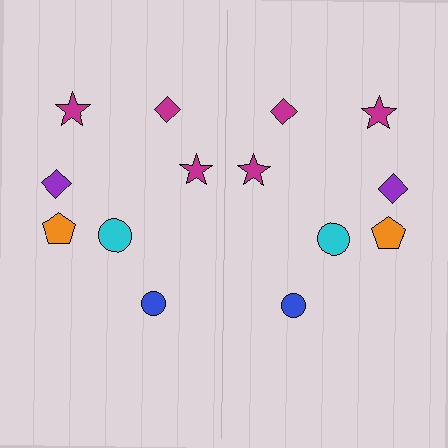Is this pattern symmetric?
Yes, this pattern has bilateral (reflection) symmetry.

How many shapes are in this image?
There are 14 shapes in this image.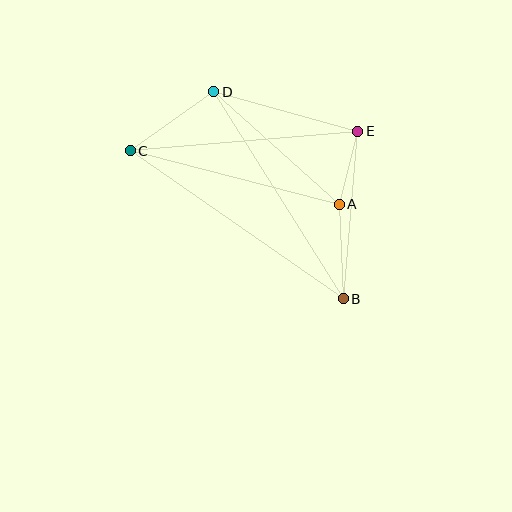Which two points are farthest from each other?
Points B and C are farthest from each other.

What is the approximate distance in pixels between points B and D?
The distance between B and D is approximately 244 pixels.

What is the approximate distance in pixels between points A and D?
The distance between A and D is approximately 168 pixels.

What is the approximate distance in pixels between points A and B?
The distance between A and B is approximately 95 pixels.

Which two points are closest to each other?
Points A and E are closest to each other.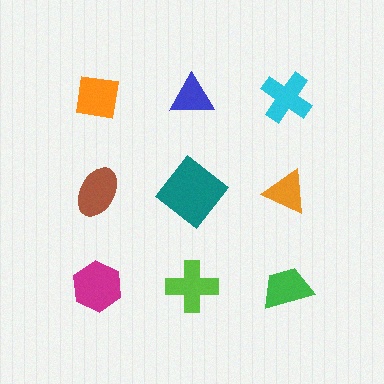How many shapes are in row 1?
3 shapes.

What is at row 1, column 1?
An orange square.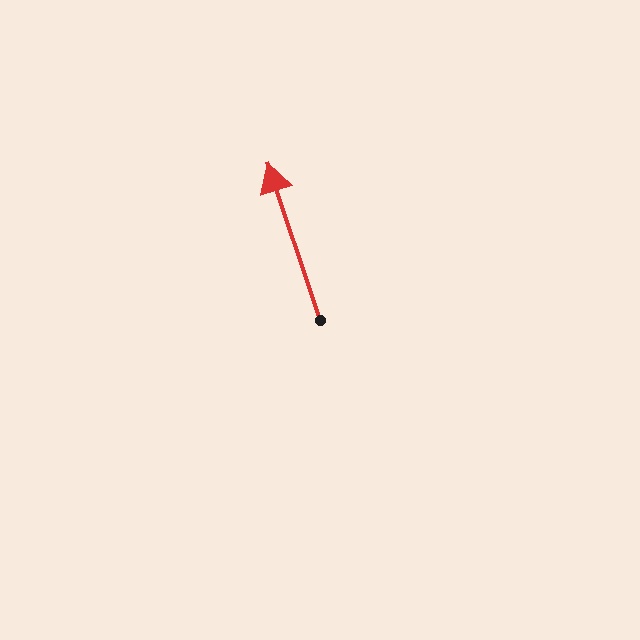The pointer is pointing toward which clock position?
Roughly 11 o'clock.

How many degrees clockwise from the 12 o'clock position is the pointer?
Approximately 341 degrees.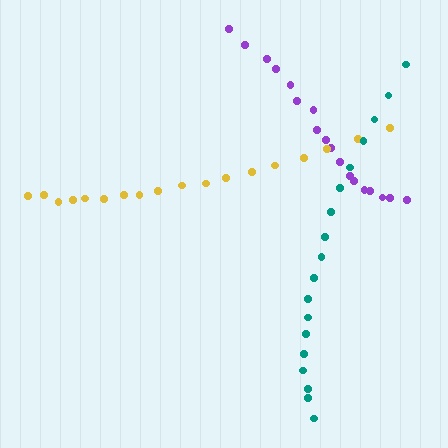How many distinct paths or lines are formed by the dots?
There are 3 distinct paths.